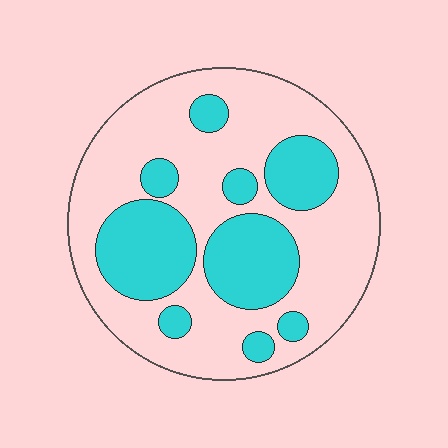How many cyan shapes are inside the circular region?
9.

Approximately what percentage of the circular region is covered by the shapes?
Approximately 35%.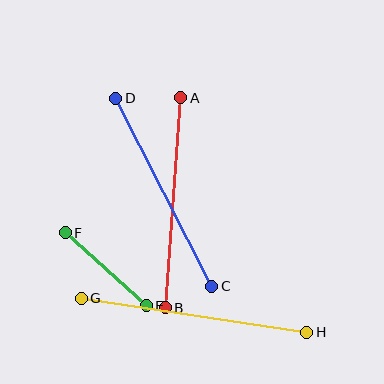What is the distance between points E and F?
The distance is approximately 109 pixels.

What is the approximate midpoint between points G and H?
The midpoint is at approximately (194, 315) pixels.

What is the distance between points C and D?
The distance is approximately 211 pixels.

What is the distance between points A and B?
The distance is approximately 211 pixels.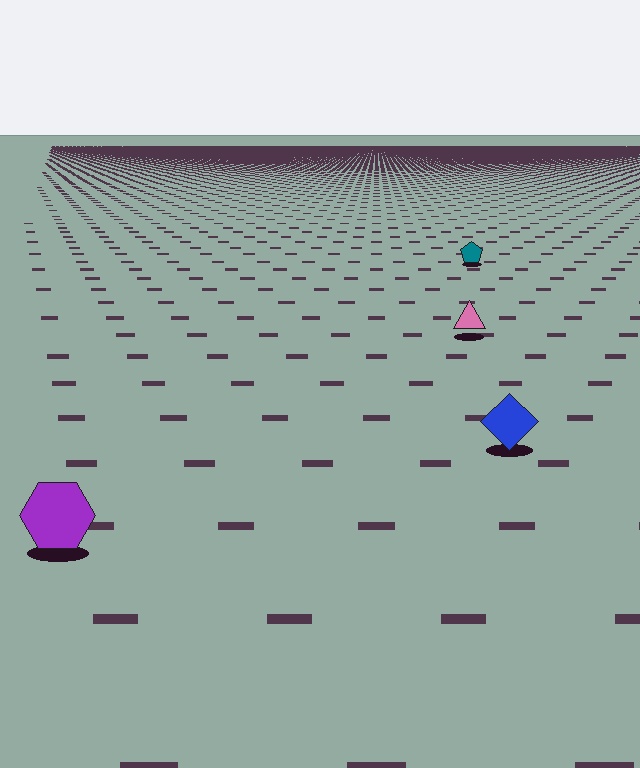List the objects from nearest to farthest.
From nearest to farthest: the purple hexagon, the blue diamond, the pink triangle, the teal pentagon.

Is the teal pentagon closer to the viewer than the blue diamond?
No. The blue diamond is closer — you can tell from the texture gradient: the ground texture is coarser near it.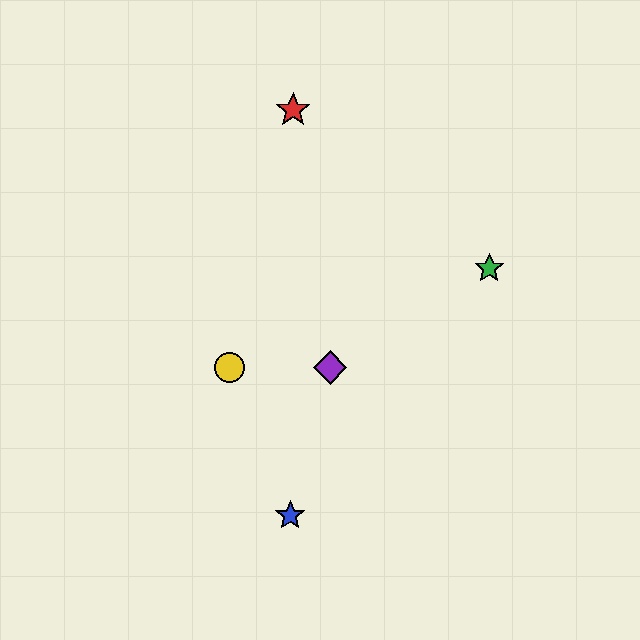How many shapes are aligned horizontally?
2 shapes (the yellow circle, the purple diamond) are aligned horizontally.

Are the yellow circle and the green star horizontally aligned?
No, the yellow circle is at y≈368 and the green star is at y≈268.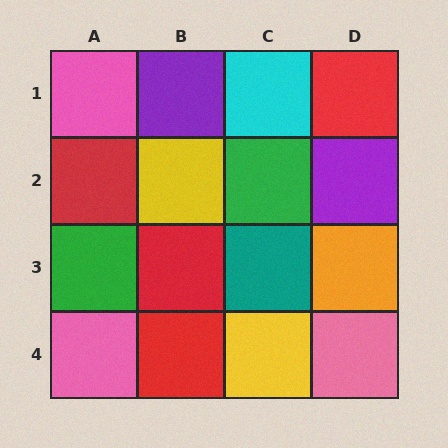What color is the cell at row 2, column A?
Red.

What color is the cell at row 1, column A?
Pink.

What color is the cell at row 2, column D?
Purple.